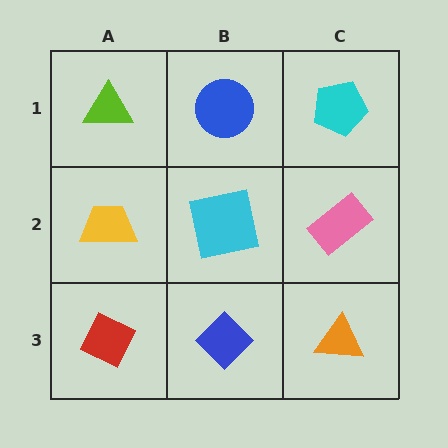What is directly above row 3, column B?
A cyan square.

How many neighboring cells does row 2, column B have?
4.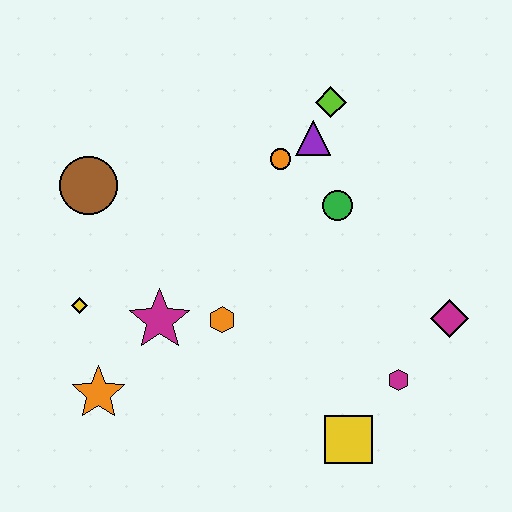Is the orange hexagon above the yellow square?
Yes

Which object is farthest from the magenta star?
The magenta diamond is farthest from the magenta star.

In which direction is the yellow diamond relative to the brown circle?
The yellow diamond is below the brown circle.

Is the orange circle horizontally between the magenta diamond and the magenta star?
Yes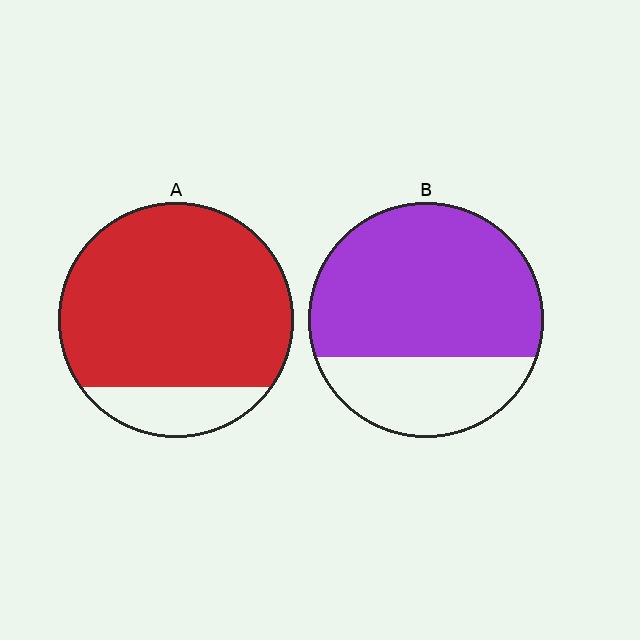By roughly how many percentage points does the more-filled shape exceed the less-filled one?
By roughly 15 percentage points (A over B).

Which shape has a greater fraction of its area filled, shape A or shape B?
Shape A.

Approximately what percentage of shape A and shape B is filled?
A is approximately 85% and B is approximately 70%.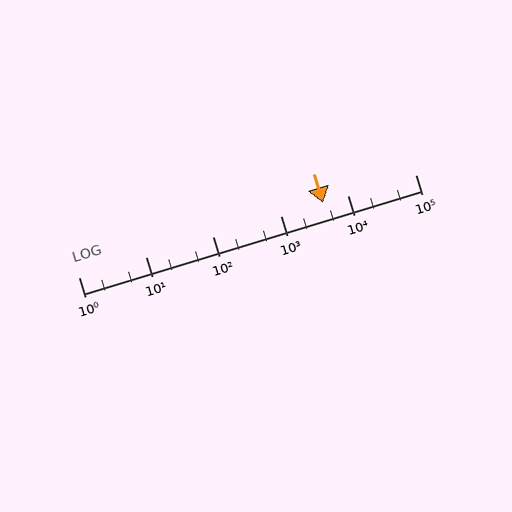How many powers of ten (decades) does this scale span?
The scale spans 5 decades, from 1 to 100000.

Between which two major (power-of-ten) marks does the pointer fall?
The pointer is between 1000 and 10000.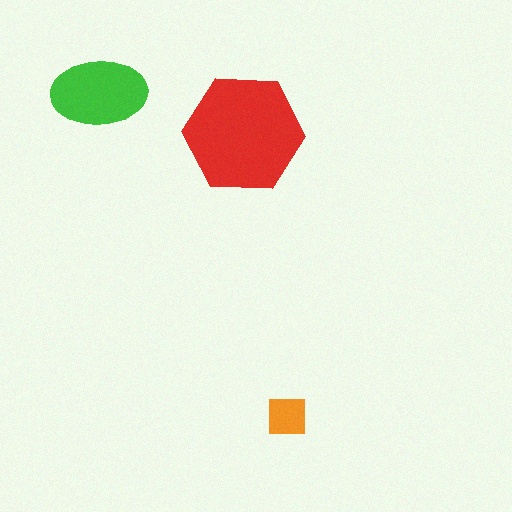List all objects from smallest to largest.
The orange square, the green ellipse, the red hexagon.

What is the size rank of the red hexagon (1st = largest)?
1st.